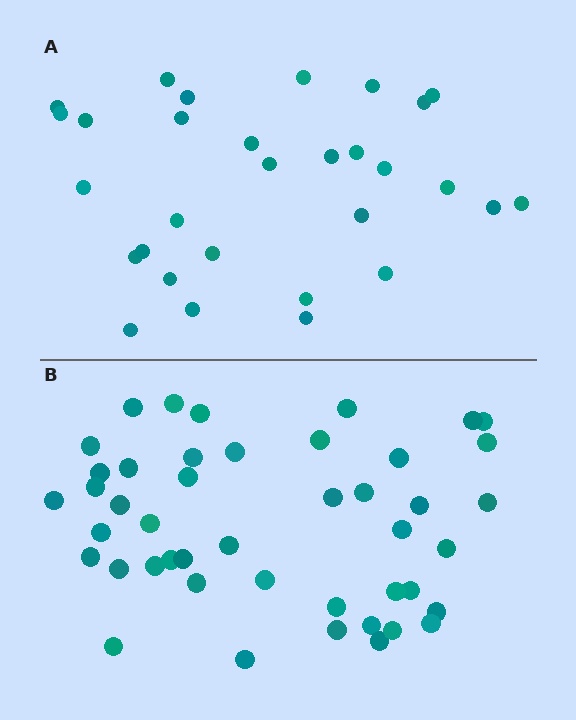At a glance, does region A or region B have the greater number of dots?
Region B (the bottom region) has more dots.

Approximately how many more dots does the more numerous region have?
Region B has approximately 15 more dots than region A.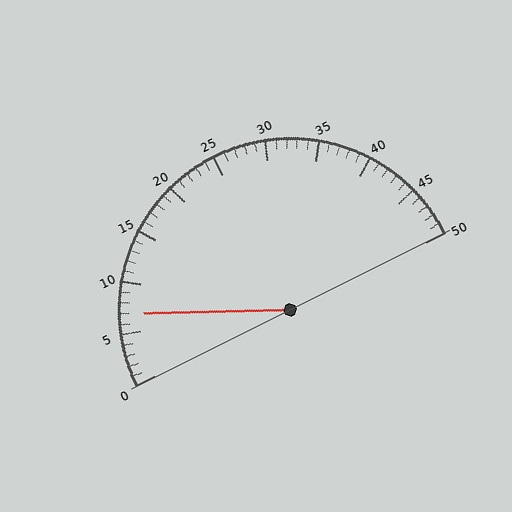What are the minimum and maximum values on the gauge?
The gauge ranges from 0 to 50.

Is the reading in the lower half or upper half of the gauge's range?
The reading is in the lower half of the range (0 to 50).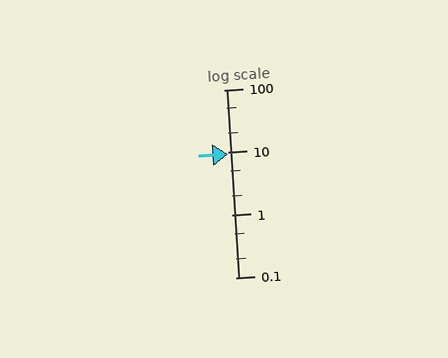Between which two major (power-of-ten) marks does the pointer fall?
The pointer is between 1 and 10.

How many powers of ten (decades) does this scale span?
The scale spans 3 decades, from 0.1 to 100.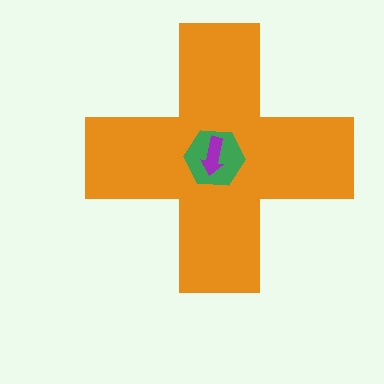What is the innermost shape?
The purple arrow.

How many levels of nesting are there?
3.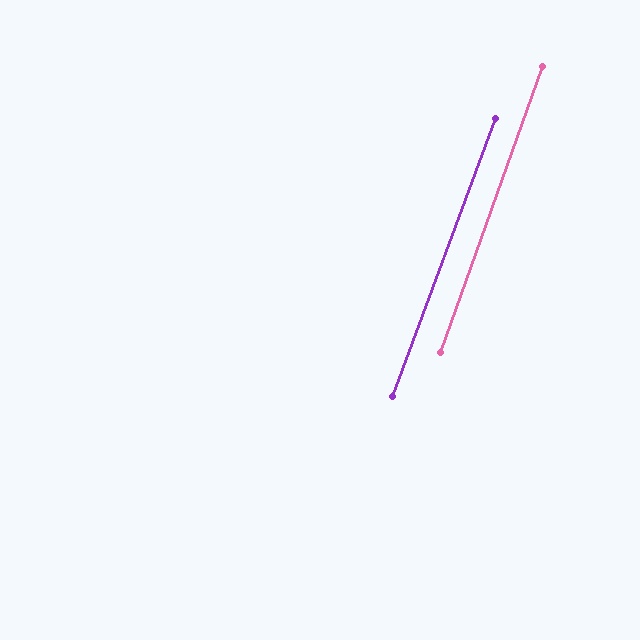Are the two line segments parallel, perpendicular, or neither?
Parallel — their directions differ by only 0.7°.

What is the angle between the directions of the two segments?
Approximately 1 degree.